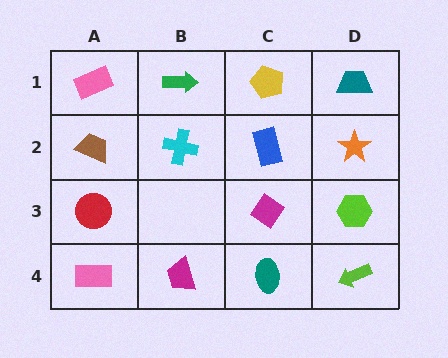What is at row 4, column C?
A teal ellipse.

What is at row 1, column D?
A teal trapezoid.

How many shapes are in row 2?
4 shapes.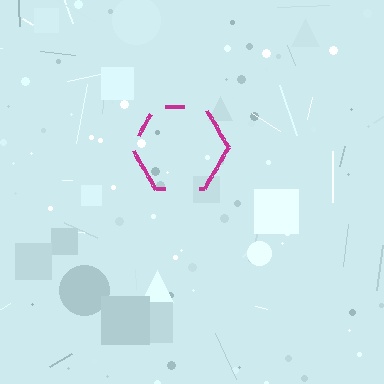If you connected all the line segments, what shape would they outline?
They would outline a hexagon.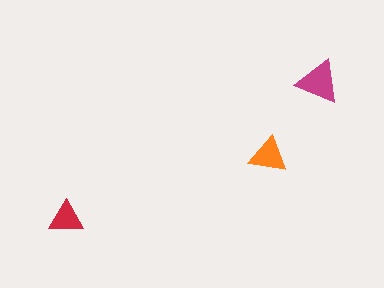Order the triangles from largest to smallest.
the magenta one, the orange one, the red one.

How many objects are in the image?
There are 3 objects in the image.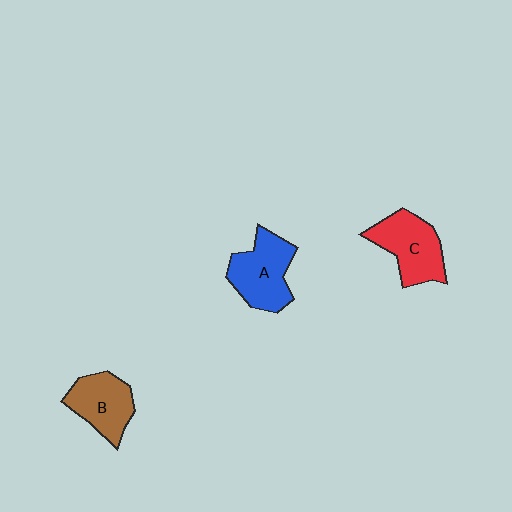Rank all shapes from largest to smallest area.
From largest to smallest: A (blue), C (red), B (brown).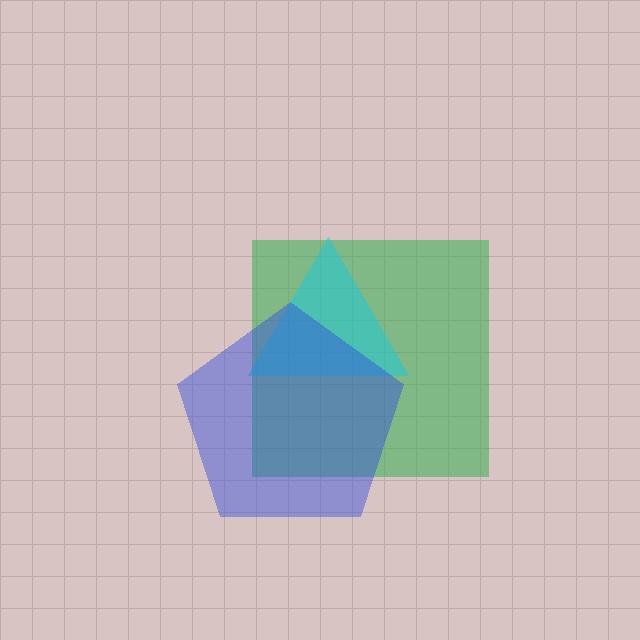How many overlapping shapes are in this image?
There are 3 overlapping shapes in the image.